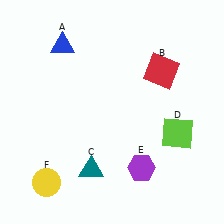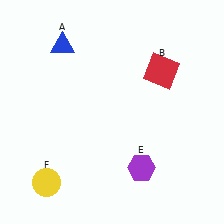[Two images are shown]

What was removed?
The teal triangle (C), the lime square (D) were removed in Image 2.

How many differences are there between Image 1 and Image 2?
There are 2 differences between the two images.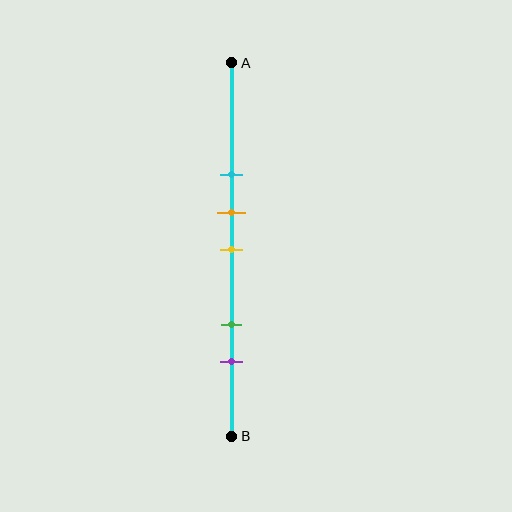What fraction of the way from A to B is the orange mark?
The orange mark is approximately 40% (0.4) of the way from A to B.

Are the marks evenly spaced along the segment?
No, the marks are not evenly spaced.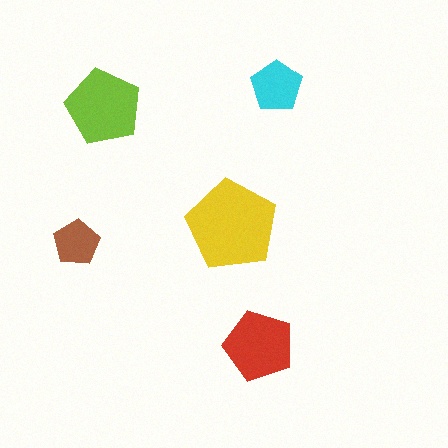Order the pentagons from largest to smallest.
the yellow one, the lime one, the red one, the cyan one, the brown one.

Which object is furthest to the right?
The cyan pentagon is rightmost.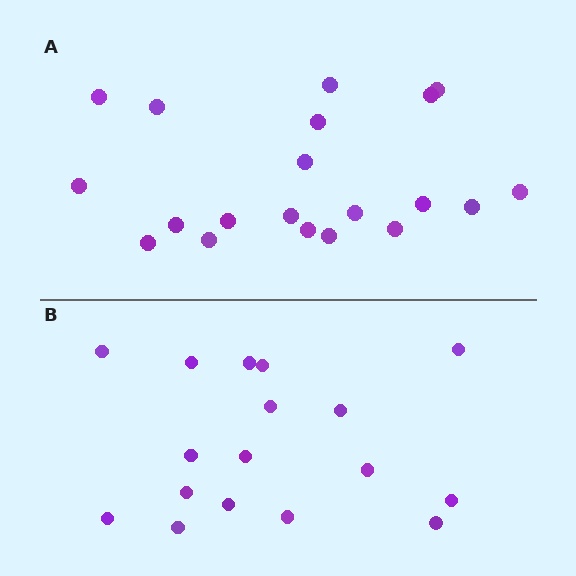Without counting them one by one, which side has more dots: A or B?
Region A (the top region) has more dots.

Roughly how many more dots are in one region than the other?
Region A has just a few more — roughly 2 or 3 more dots than region B.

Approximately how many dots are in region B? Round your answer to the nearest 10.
About 20 dots. (The exact count is 17, which rounds to 20.)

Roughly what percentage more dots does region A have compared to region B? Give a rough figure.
About 20% more.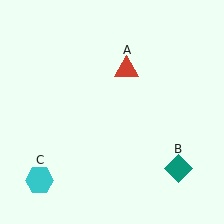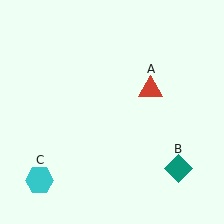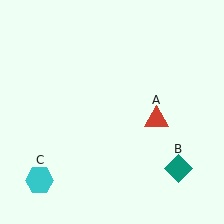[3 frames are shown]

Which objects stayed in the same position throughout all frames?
Teal diamond (object B) and cyan hexagon (object C) remained stationary.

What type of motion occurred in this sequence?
The red triangle (object A) rotated clockwise around the center of the scene.